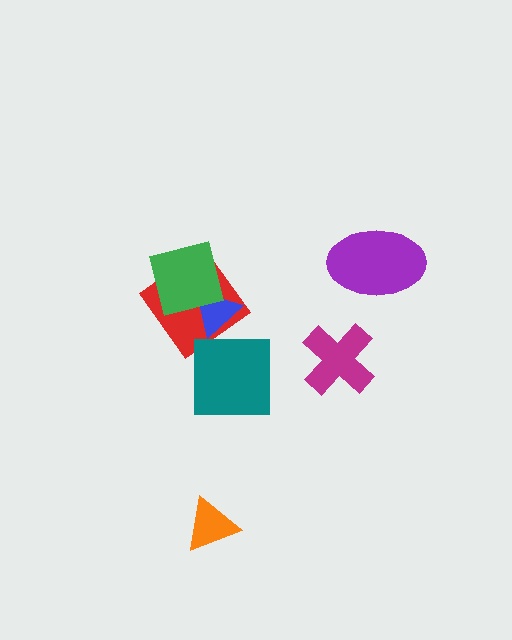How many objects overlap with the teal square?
0 objects overlap with the teal square.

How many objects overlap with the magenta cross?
0 objects overlap with the magenta cross.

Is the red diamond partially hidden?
Yes, it is partially covered by another shape.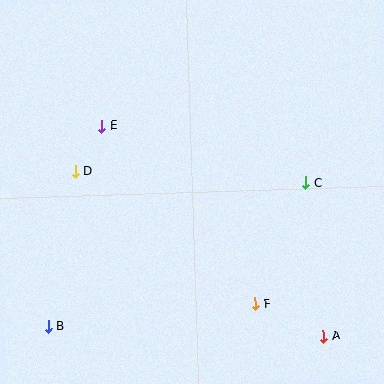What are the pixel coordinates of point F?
Point F is at (255, 304).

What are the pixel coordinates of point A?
Point A is at (323, 336).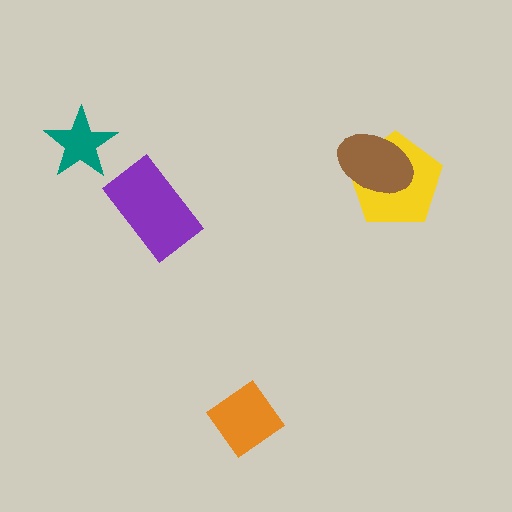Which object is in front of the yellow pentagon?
The brown ellipse is in front of the yellow pentagon.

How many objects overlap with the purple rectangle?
0 objects overlap with the purple rectangle.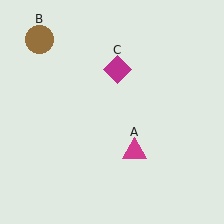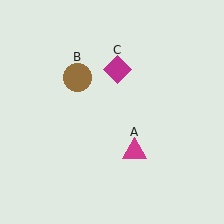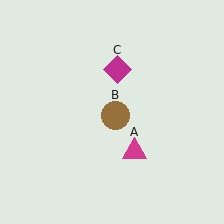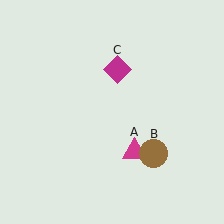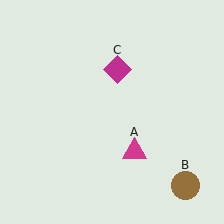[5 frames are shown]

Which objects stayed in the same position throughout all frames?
Magenta triangle (object A) and magenta diamond (object C) remained stationary.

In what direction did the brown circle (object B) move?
The brown circle (object B) moved down and to the right.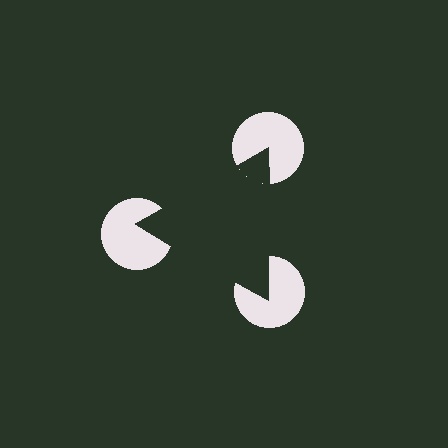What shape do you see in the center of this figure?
An illusory triangle — its edges are inferred from the aligned wedge cuts in the pac-man discs, not physically drawn.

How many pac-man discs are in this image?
There are 3 — one at each vertex of the illusory triangle.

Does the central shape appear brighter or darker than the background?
It typically appears slightly darker than the background, even though no actual brightness change is drawn.